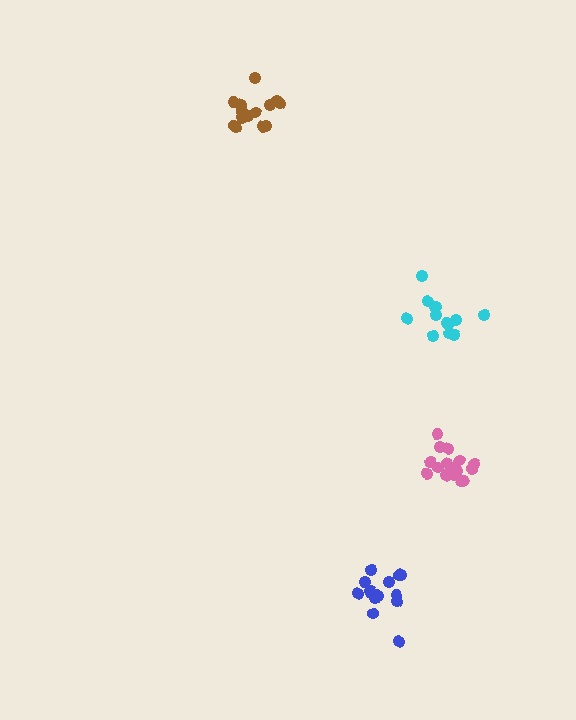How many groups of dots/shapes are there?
There are 4 groups.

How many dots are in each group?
Group 1: 15 dots, Group 2: 17 dots, Group 3: 14 dots, Group 4: 13 dots (59 total).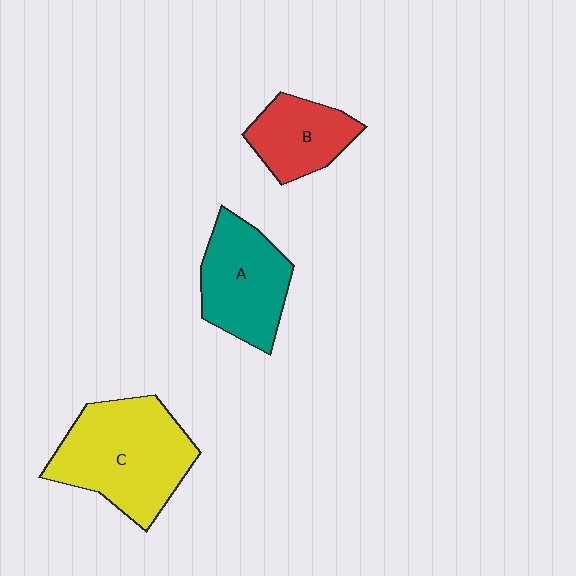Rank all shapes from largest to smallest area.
From largest to smallest: C (yellow), A (teal), B (red).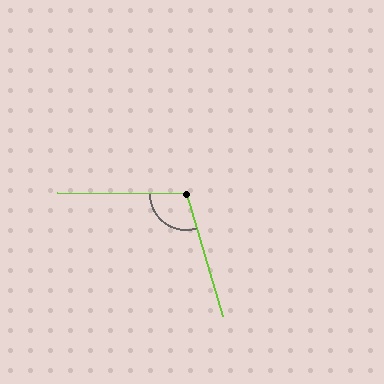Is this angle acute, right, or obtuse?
It is obtuse.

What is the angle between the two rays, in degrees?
Approximately 107 degrees.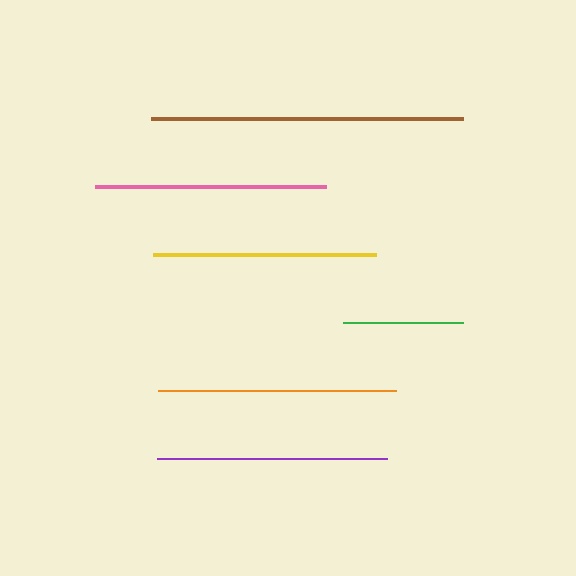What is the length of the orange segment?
The orange segment is approximately 237 pixels long.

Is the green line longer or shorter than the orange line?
The orange line is longer than the green line.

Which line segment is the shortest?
The green line is the shortest at approximately 120 pixels.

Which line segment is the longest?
The brown line is the longest at approximately 312 pixels.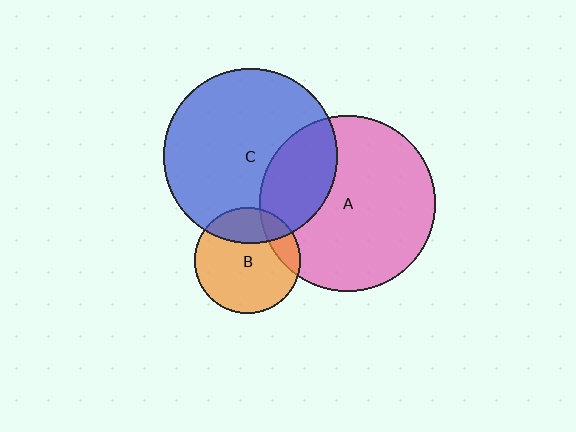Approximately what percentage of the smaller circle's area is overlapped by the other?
Approximately 25%.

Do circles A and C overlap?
Yes.